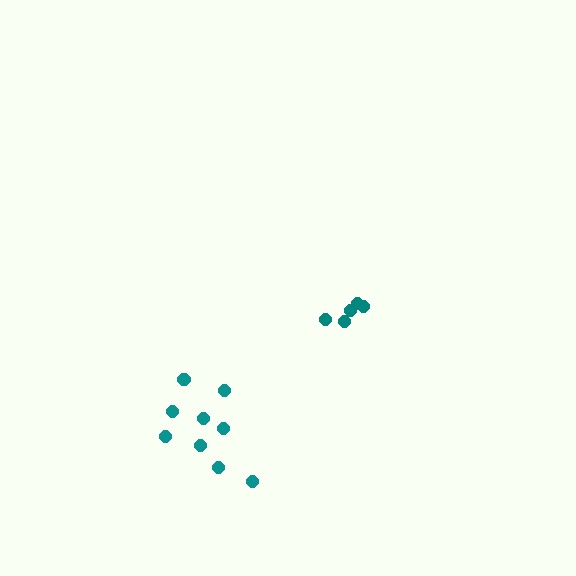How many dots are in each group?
Group 1: 5 dots, Group 2: 9 dots (14 total).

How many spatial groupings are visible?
There are 2 spatial groupings.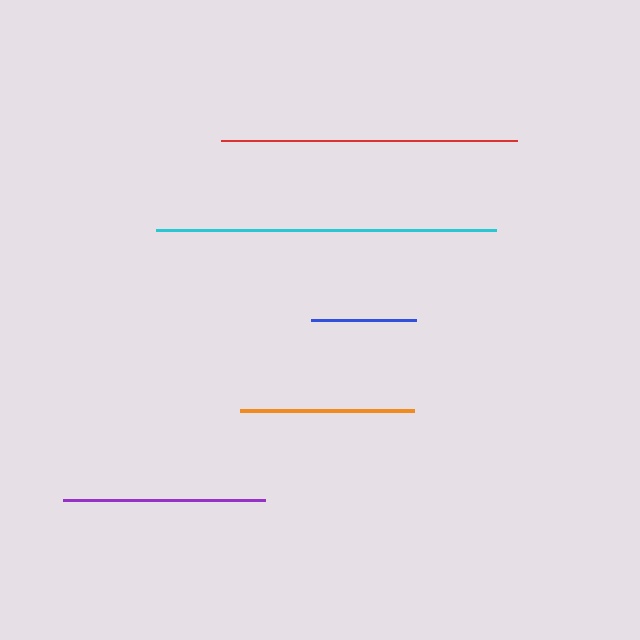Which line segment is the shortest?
The blue line is the shortest at approximately 105 pixels.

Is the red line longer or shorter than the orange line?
The red line is longer than the orange line.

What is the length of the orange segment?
The orange segment is approximately 174 pixels long.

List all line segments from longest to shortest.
From longest to shortest: cyan, red, purple, orange, blue.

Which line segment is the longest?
The cyan line is the longest at approximately 340 pixels.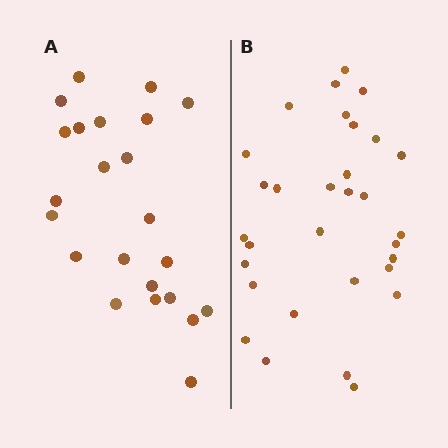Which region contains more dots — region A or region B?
Region B (the right region) has more dots.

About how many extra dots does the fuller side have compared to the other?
Region B has roughly 8 or so more dots than region A.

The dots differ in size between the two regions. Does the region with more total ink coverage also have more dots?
No. Region A has more total ink coverage because its dots are larger, but region B actually contains more individual dots. Total area can be misleading — the number of items is what matters here.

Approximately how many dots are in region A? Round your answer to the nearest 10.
About 20 dots. (The exact count is 23, which rounds to 20.)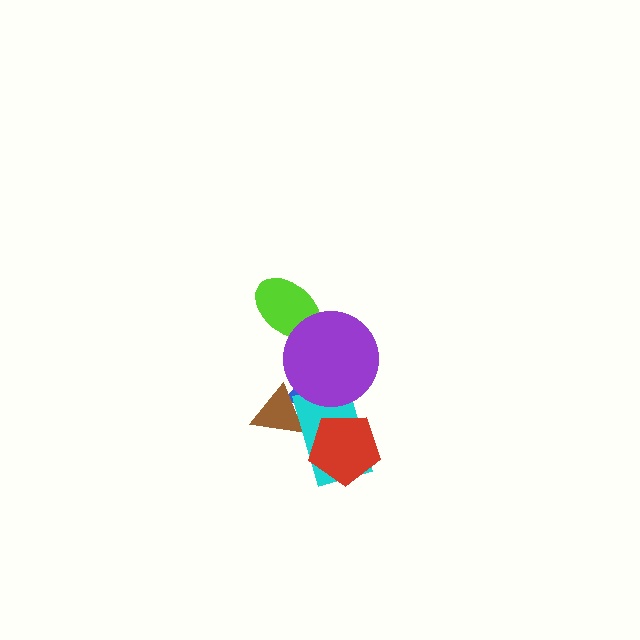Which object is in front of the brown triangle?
The cyan rectangle is in front of the brown triangle.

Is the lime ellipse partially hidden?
Yes, it is partially covered by another shape.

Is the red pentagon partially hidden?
No, no other shape covers it.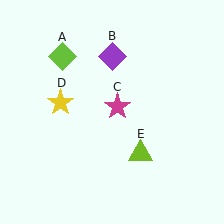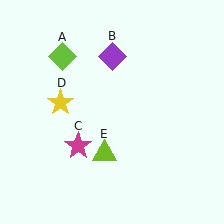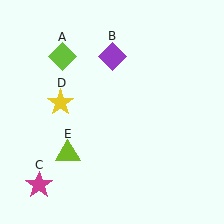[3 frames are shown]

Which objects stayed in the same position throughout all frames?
Lime diamond (object A) and purple diamond (object B) and yellow star (object D) remained stationary.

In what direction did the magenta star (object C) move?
The magenta star (object C) moved down and to the left.